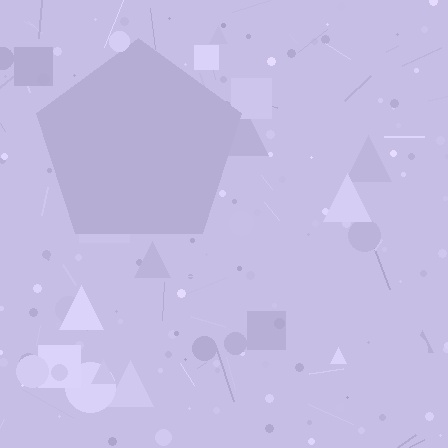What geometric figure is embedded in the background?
A pentagon is embedded in the background.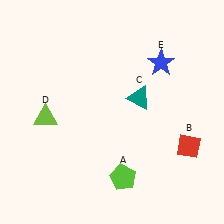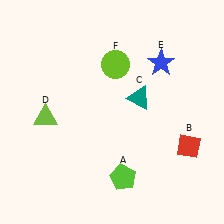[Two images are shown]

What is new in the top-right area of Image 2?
A lime circle (F) was added in the top-right area of Image 2.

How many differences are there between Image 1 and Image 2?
There is 1 difference between the two images.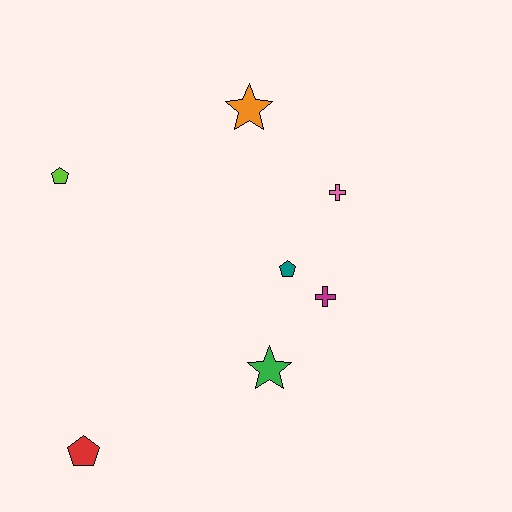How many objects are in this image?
There are 7 objects.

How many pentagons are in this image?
There are 3 pentagons.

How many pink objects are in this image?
There is 1 pink object.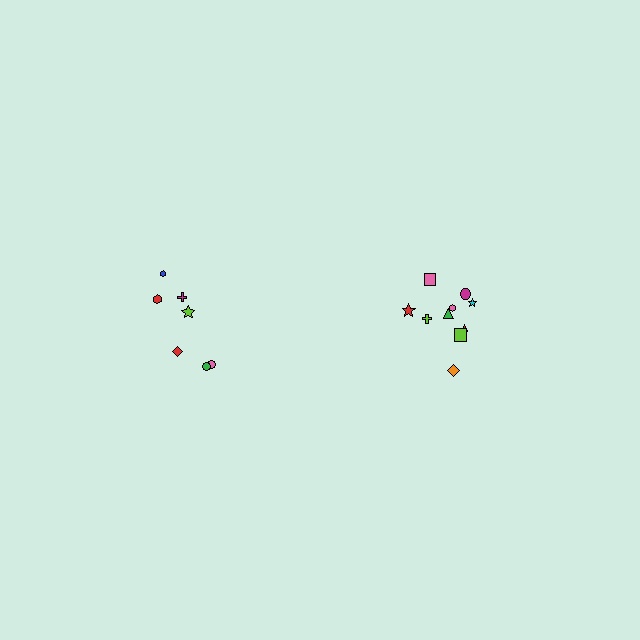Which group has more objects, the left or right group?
The right group.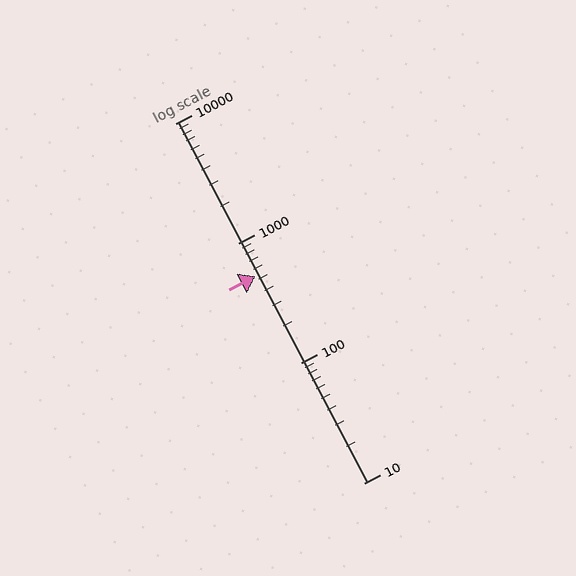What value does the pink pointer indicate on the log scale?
The pointer indicates approximately 530.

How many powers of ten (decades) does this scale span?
The scale spans 3 decades, from 10 to 10000.